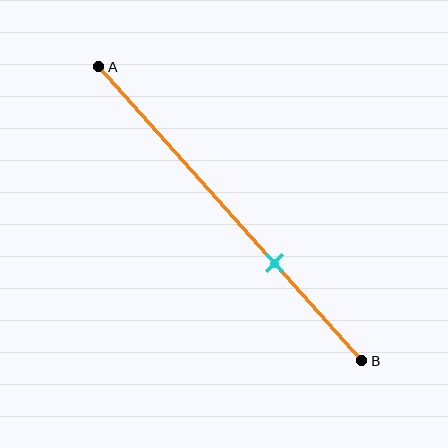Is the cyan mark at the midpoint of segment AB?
No, the mark is at about 65% from A, not at the 50% midpoint.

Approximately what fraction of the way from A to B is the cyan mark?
The cyan mark is approximately 65% of the way from A to B.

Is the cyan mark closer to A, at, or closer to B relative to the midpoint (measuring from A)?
The cyan mark is closer to point B than the midpoint of segment AB.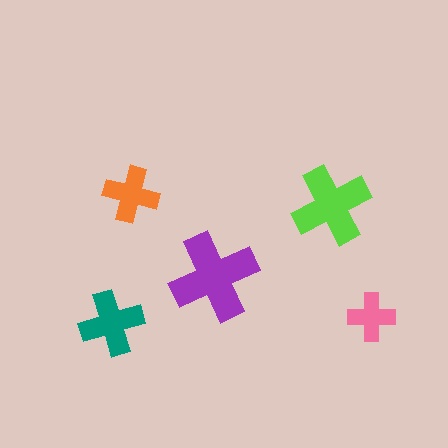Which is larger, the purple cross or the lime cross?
The purple one.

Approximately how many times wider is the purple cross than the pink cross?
About 2 times wider.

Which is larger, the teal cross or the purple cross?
The purple one.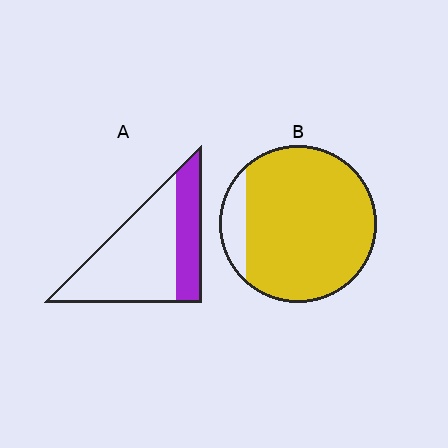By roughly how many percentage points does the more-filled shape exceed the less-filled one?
By roughly 60 percentage points (B over A).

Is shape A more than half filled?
No.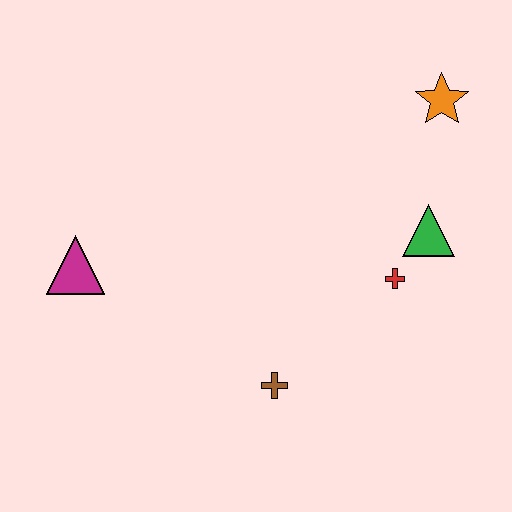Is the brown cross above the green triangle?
No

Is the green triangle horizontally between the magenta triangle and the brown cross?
No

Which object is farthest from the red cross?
The magenta triangle is farthest from the red cross.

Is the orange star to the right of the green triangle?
Yes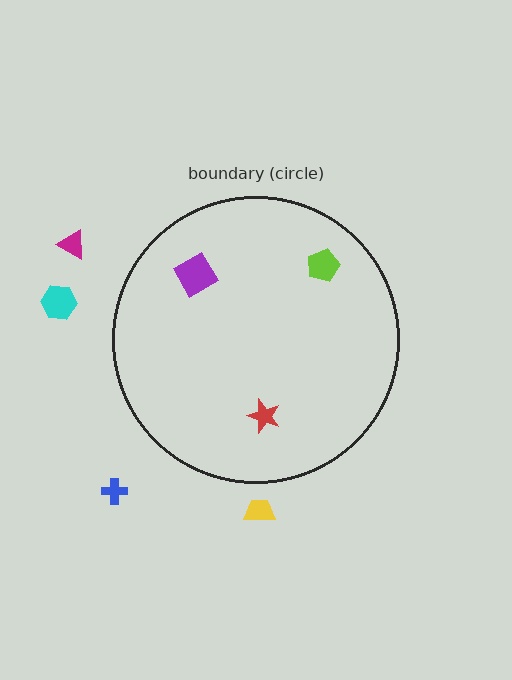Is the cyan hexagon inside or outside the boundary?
Outside.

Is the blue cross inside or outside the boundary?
Outside.